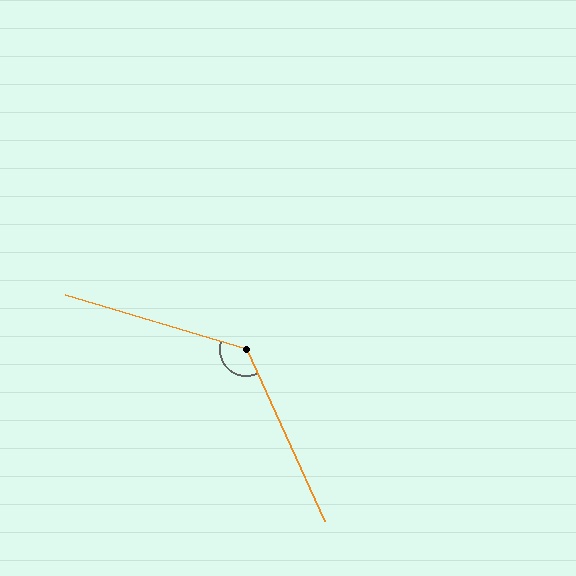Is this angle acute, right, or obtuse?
It is obtuse.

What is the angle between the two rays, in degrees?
Approximately 131 degrees.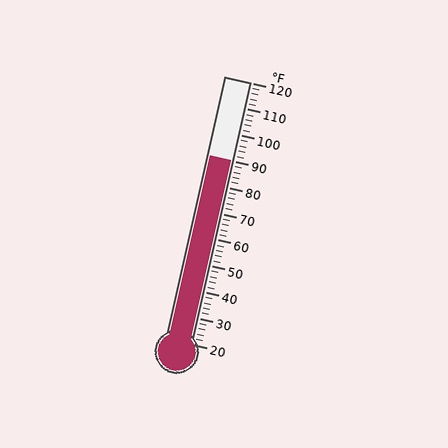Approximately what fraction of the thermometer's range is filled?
The thermometer is filled to approximately 70% of its range.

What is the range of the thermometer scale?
The thermometer scale ranges from 20°F to 120°F.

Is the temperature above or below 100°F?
The temperature is below 100°F.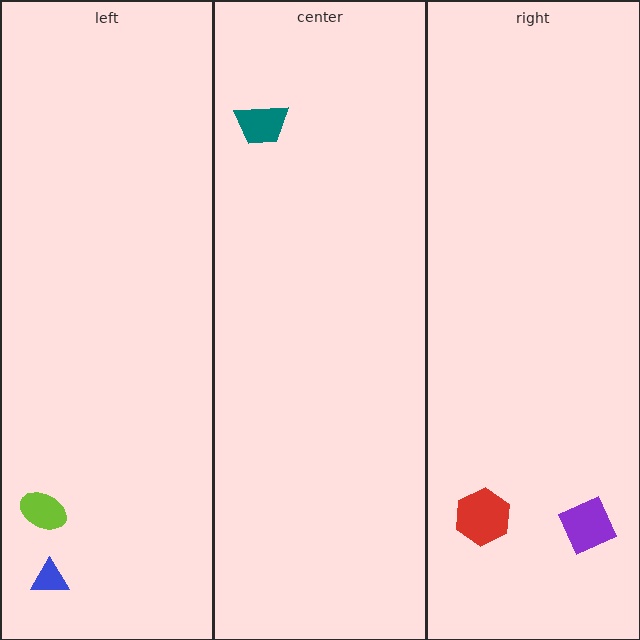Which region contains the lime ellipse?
The left region.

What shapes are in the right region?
The purple diamond, the red hexagon.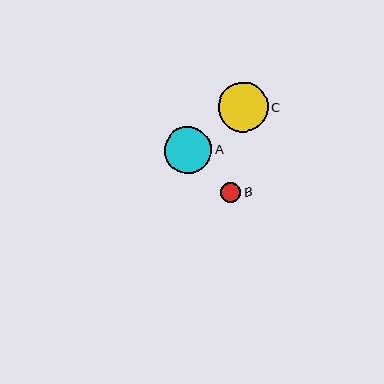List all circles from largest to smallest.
From largest to smallest: C, A, B.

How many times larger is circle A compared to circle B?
Circle A is approximately 2.4 times the size of circle B.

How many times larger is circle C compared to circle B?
Circle C is approximately 2.5 times the size of circle B.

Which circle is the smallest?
Circle B is the smallest with a size of approximately 20 pixels.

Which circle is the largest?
Circle C is the largest with a size of approximately 50 pixels.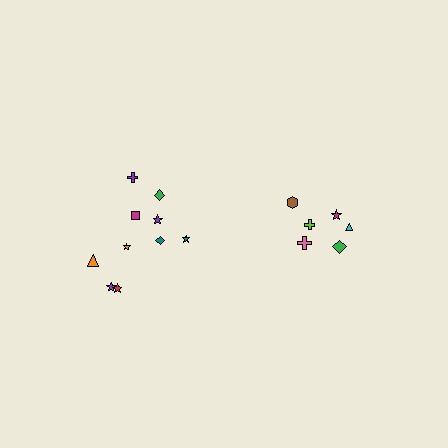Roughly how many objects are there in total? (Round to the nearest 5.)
Roughly 15 objects in total.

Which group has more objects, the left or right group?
The left group.